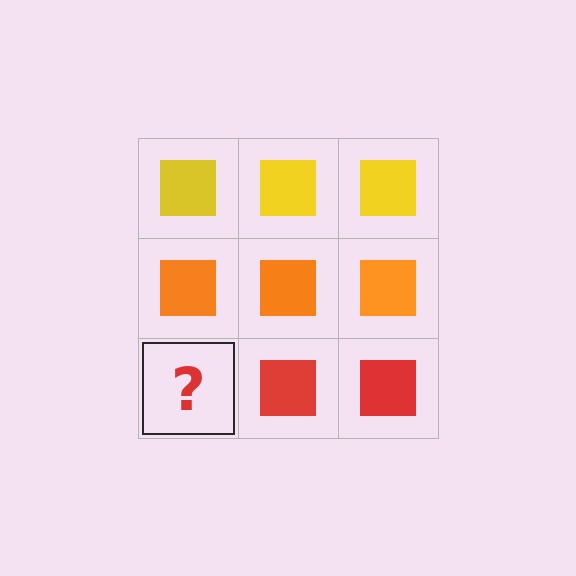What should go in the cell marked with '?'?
The missing cell should contain a red square.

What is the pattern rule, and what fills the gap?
The rule is that each row has a consistent color. The gap should be filled with a red square.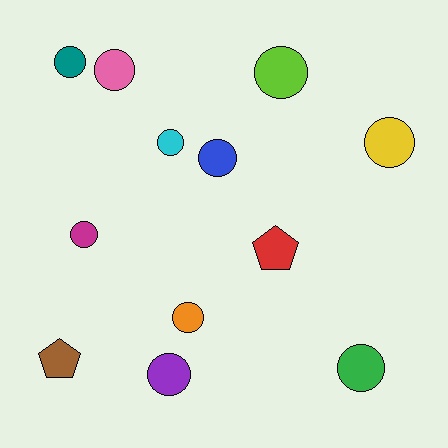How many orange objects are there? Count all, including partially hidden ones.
There is 1 orange object.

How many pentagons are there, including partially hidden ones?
There are 2 pentagons.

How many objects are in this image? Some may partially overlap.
There are 12 objects.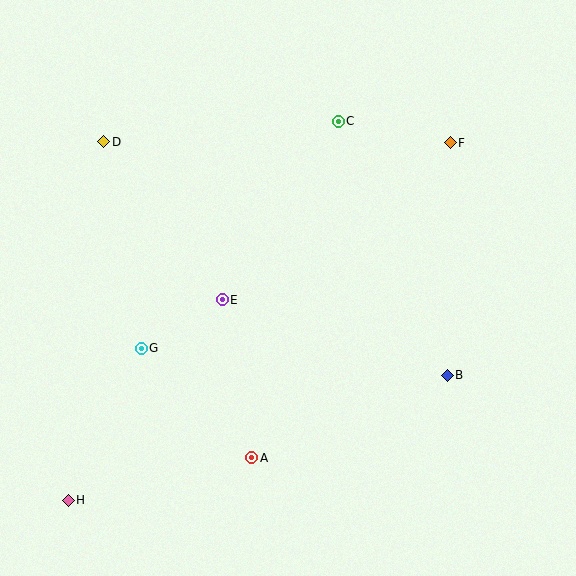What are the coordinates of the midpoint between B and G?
The midpoint between B and G is at (294, 362).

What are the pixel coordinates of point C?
Point C is at (338, 121).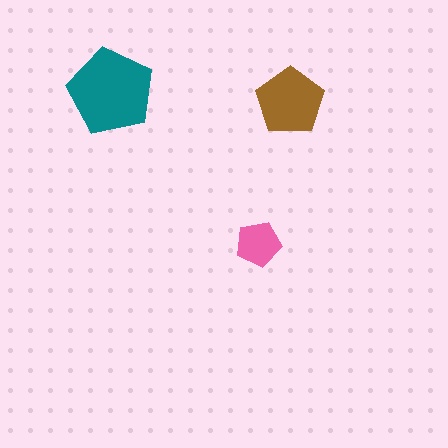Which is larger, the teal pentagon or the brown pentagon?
The teal one.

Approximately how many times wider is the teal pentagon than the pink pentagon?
About 2 times wider.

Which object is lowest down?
The pink pentagon is bottommost.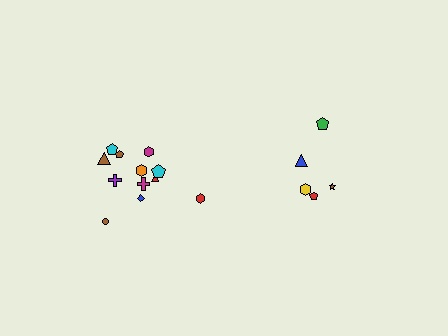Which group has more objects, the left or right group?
The left group.